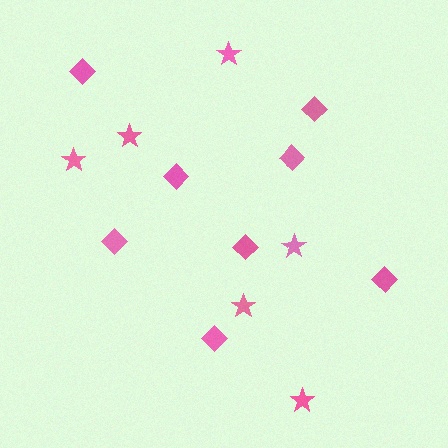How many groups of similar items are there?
There are 2 groups: one group of stars (6) and one group of diamonds (8).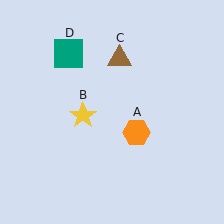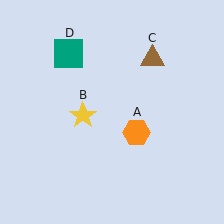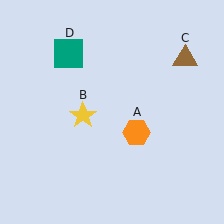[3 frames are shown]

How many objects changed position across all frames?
1 object changed position: brown triangle (object C).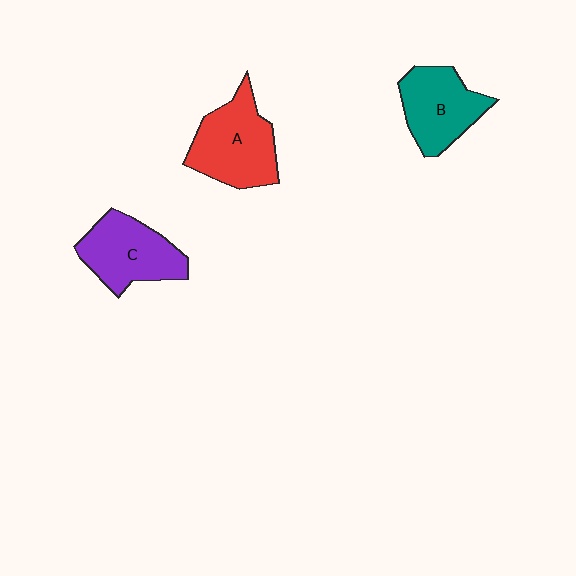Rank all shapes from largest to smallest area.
From largest to smallest: A (red), C (purple), B (teal).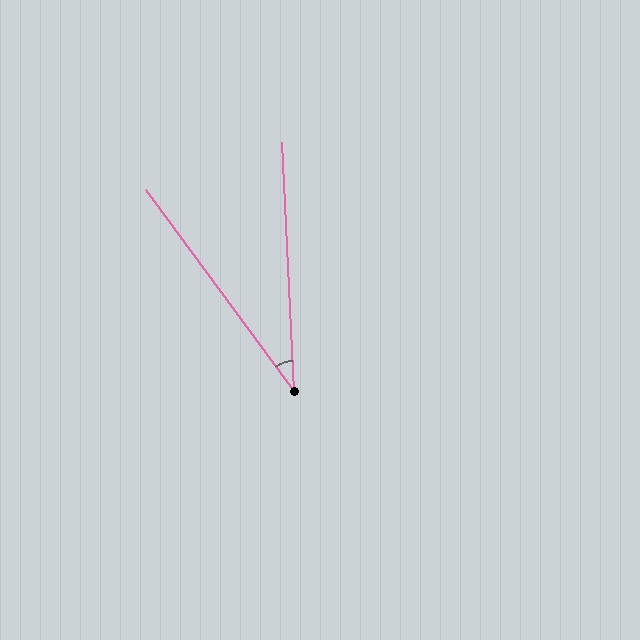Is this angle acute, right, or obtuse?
It is acute.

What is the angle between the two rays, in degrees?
Approximately 34 degrees.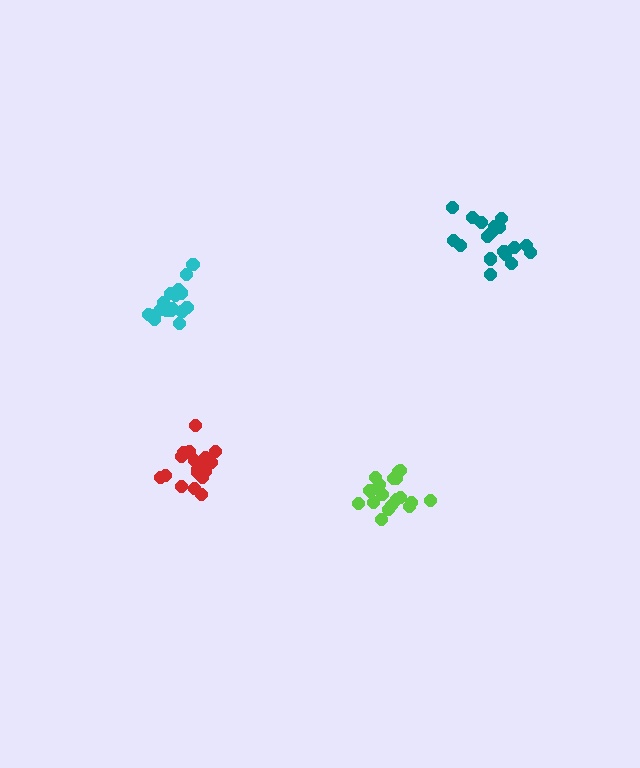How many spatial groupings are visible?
There are 4 spatial groupings.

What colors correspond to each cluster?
The clusters are colored: cyan, lime, red, teal.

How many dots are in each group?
Group 1: 17 dots, Group 2: 19 dots, Group 3: 19 dots, Group 4: 18 dots (73 total).